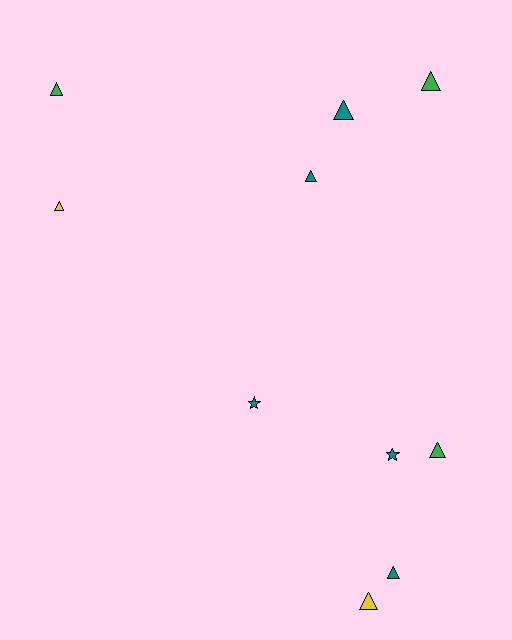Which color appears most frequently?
Teal, with 5 objects.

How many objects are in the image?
There are 10 objects.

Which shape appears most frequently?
Triangle, with 8 objects.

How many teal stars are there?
There are 2 teal stars.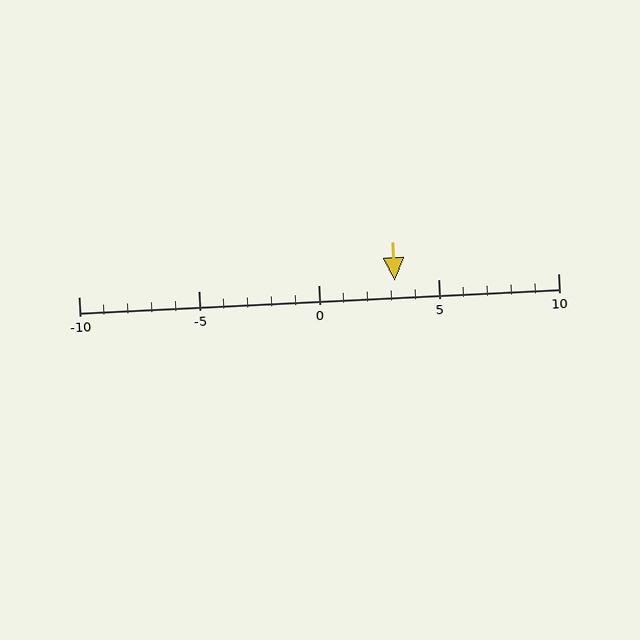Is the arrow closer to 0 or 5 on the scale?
The arrow is closer to 5.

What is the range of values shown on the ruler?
The ruler shows values from -10 to 10.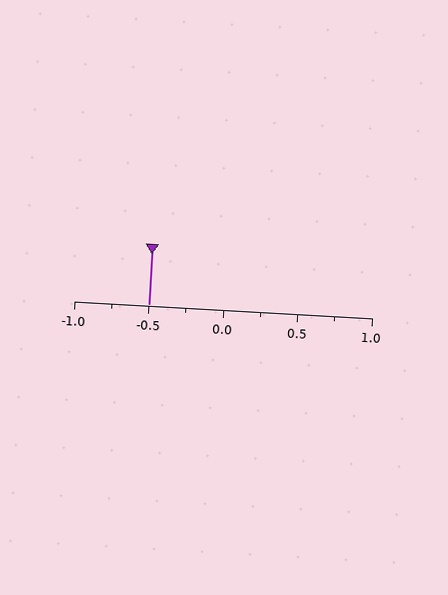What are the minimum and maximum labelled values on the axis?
The axis runs from -1.0 to 1.0.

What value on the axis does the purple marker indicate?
The marker indicates approximately -0.5.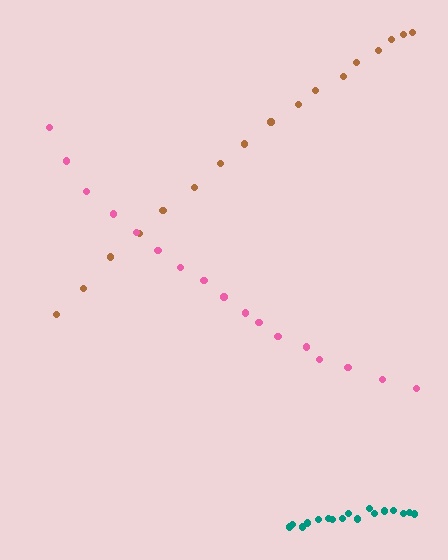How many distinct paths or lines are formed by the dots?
There are 3 distinct paths.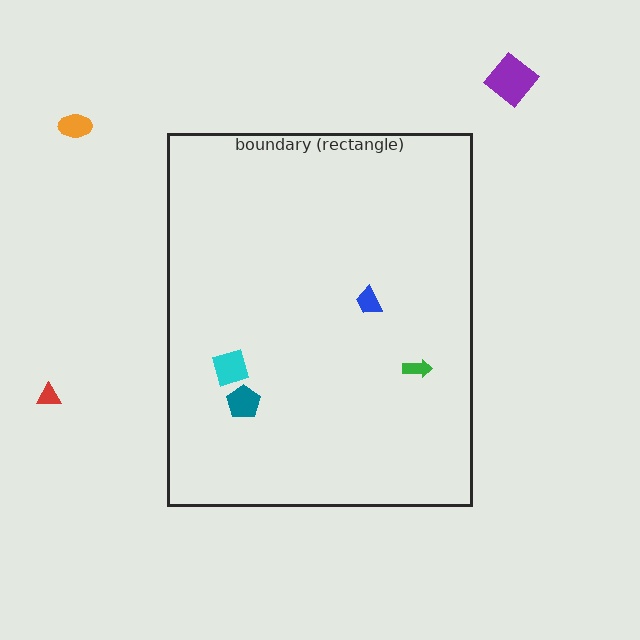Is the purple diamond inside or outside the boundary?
Outside.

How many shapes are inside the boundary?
4 inside, 3 outside.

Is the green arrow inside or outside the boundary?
Inside.